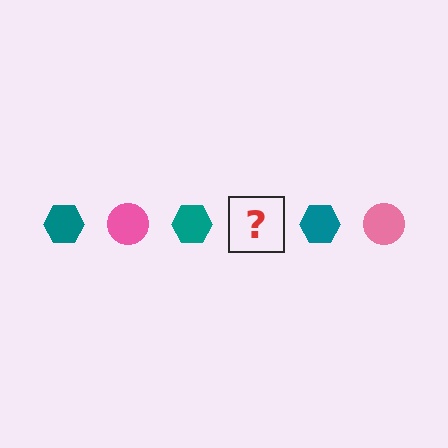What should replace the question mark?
The question mark should be replaced with a pink circle.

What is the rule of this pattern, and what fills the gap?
The rule is that the pattern alternates between teal hexagon and pink circle. The gap should be filled with a pink circle.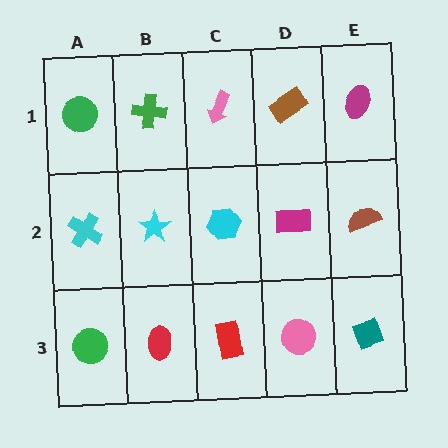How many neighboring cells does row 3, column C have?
3.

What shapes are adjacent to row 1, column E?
A brown semicircle (row 2, column E), a brown rectangle (row 1, column D).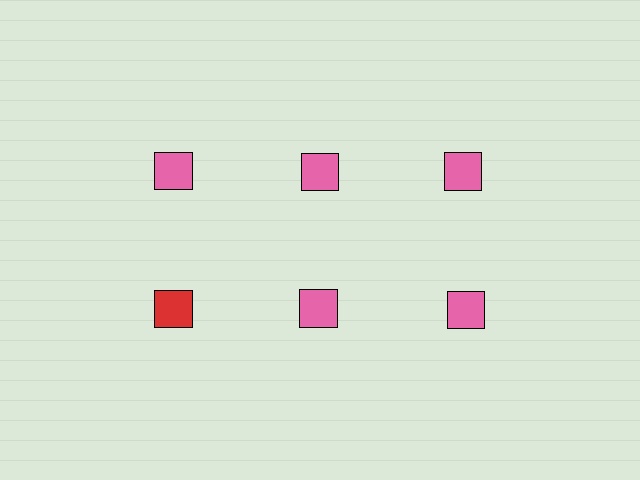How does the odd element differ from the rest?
It has a different color: red instead of pink.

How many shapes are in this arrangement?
There are 6 shapes arranged in a grid pattern.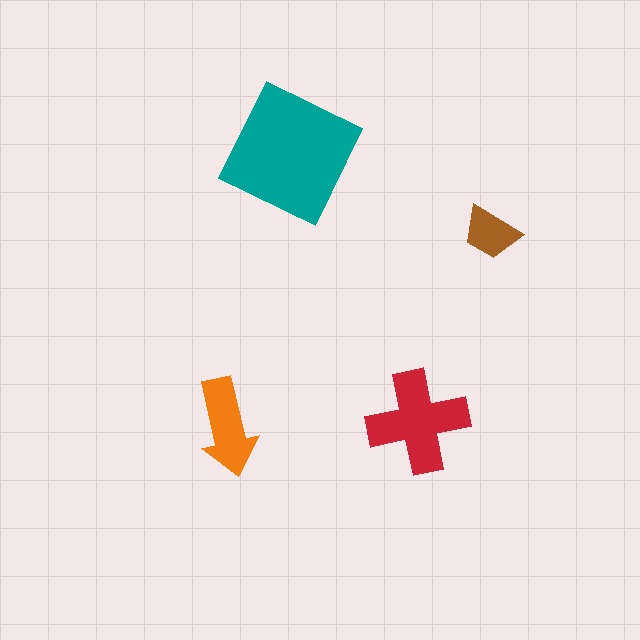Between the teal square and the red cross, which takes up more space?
The teal square.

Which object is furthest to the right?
The brown trapezoid is rightmost.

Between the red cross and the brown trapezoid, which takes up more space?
The red cross.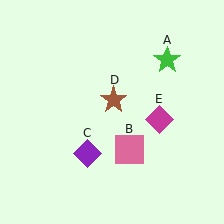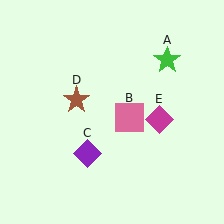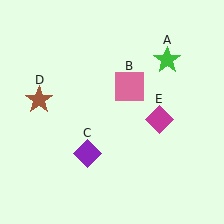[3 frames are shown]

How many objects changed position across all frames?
2 objects changed position: pink square (object B), brown star (object D).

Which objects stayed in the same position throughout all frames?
Green star (object A) and purple diamond (object C) and magenta diamond (object E) remained stationary.